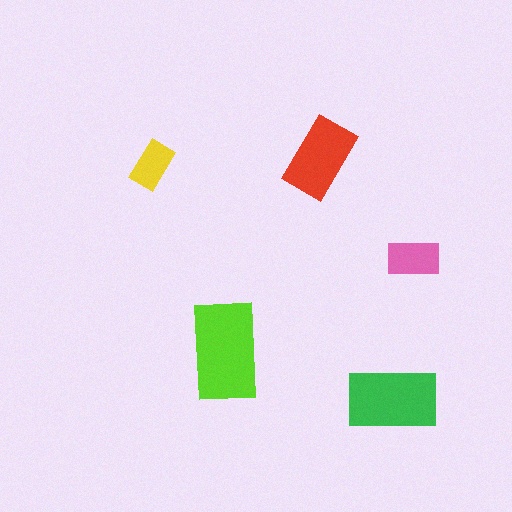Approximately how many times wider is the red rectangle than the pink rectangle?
About 1.5 times wider.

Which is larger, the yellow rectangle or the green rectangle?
The green one.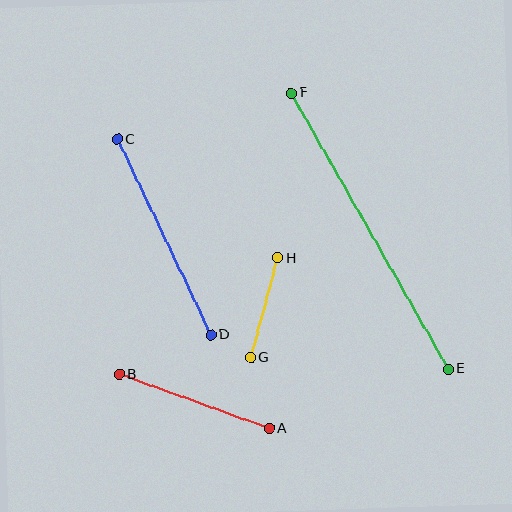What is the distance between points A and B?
The distance is approximately 159 pixels.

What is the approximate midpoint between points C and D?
The midpoint is at approximately (164, 237) pixels.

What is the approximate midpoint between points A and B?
The midpoint is at approximately (194, 401) pixels.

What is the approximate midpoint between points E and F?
The midpoint is at approximately (370, 231) pixels.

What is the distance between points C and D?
The distance is approximately 216 pixels.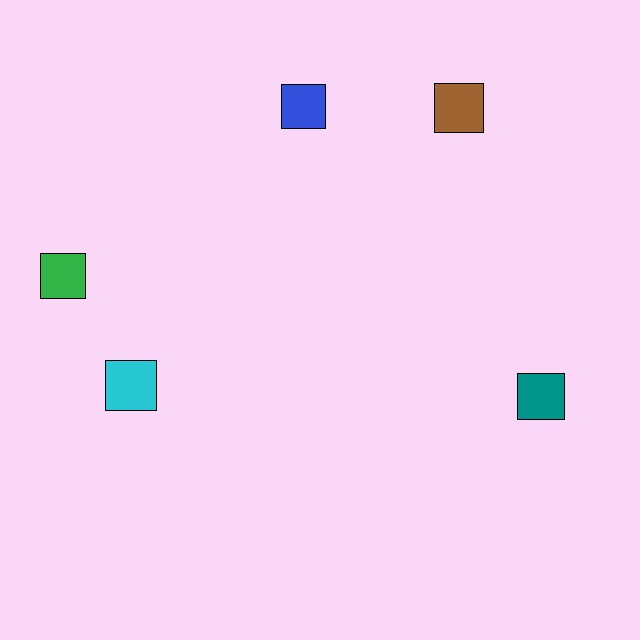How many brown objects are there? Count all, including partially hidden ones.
There is 1 brown object.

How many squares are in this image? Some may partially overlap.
There are 5 squares.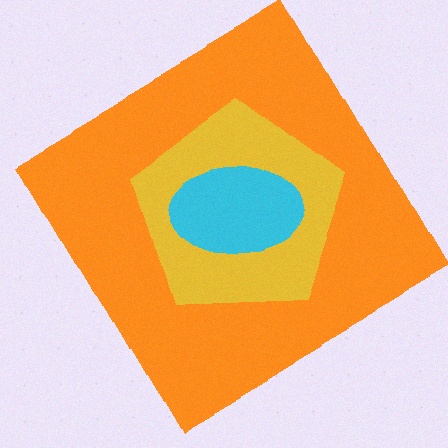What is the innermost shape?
The cyan ellipse.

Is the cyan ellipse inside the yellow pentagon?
Yes.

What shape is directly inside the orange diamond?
The yellow pentagon.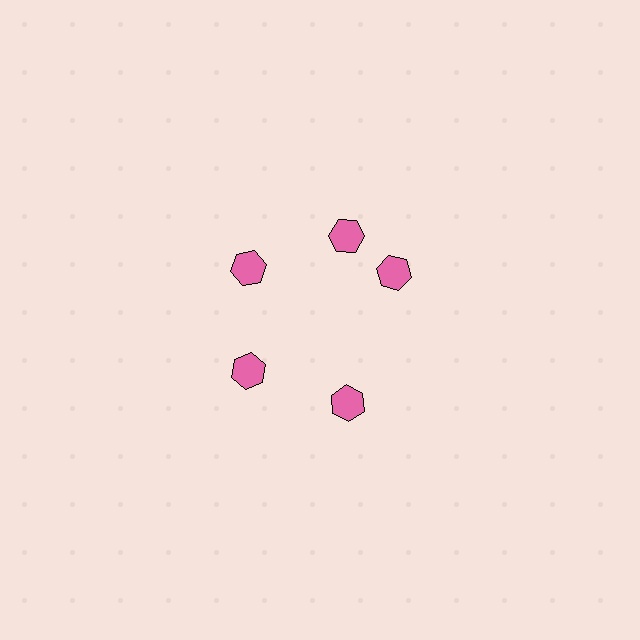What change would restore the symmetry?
The symmetry would be restored by rotating it back into even spacing with its neighbors so that all 5 hexagons sit at equal angles and equal distance from the center.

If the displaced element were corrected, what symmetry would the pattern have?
It would have 5-fold rotational symmetry — the pattern would map onto itself every 72 degrees.